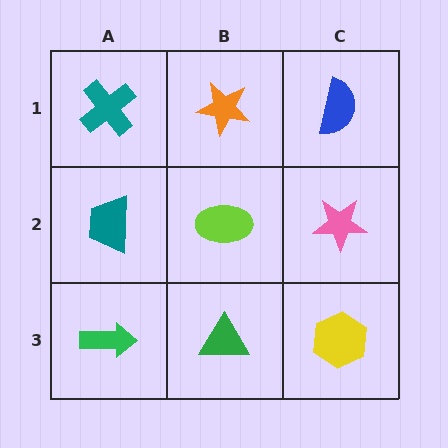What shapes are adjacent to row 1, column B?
A lime ellipse (row 2, column B), a teal cross (row 1, column A), a blue semicircle (row 1, column C).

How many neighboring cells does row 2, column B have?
4.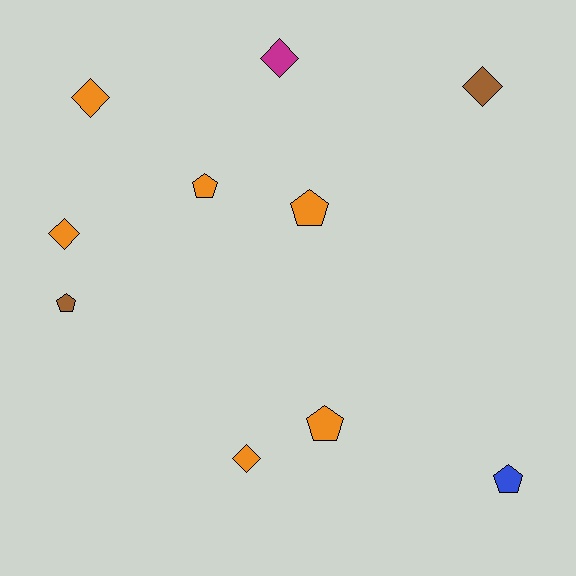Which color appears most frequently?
Orange, with 6 objects.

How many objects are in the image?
There are 10 objects.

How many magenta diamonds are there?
There is 1 magenta diamond.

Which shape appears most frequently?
Pentagon, with 5 objects.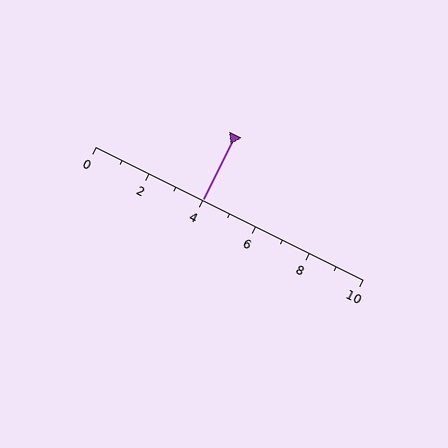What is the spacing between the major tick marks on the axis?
The major ticks are spaced 2 apart.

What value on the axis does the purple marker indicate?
The marker indicates approximately 4.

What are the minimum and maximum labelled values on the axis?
The axis runs from 0 to 10.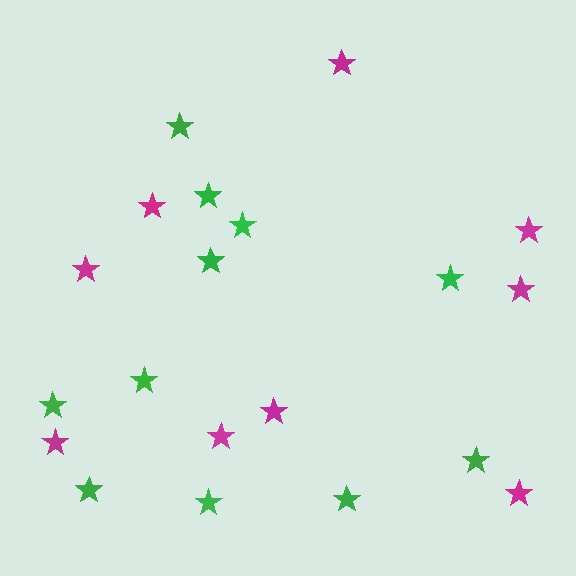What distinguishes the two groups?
There are 2 groups: one group of green stars (11) and one group of magenta stars (9).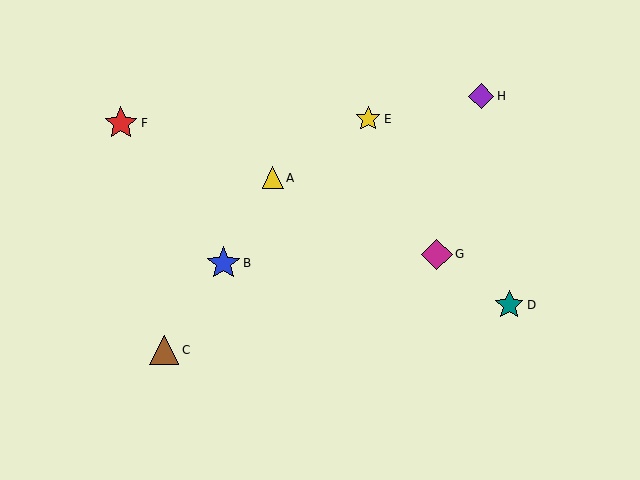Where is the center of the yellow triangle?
The center of the yellow triangle is at (273, 178).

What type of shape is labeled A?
Shape A is a yellow triangle.